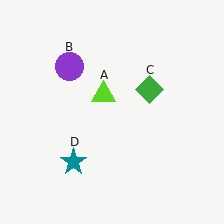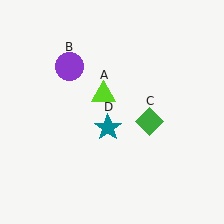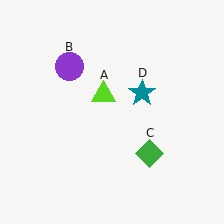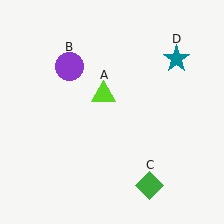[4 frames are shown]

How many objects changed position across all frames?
2 objects changed position: green diamond (object C), teal star (object D).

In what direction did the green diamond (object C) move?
The green diamond (object C) moved down.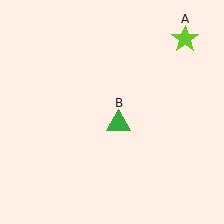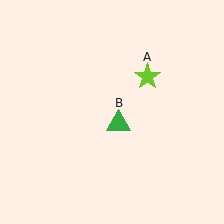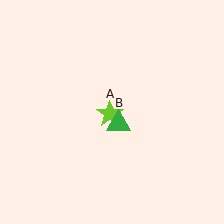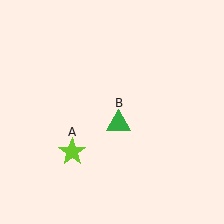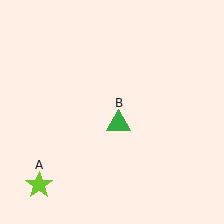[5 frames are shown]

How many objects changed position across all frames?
1 object changed position: lime star (object A).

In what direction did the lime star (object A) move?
The lime star (object A) moved down and to the left.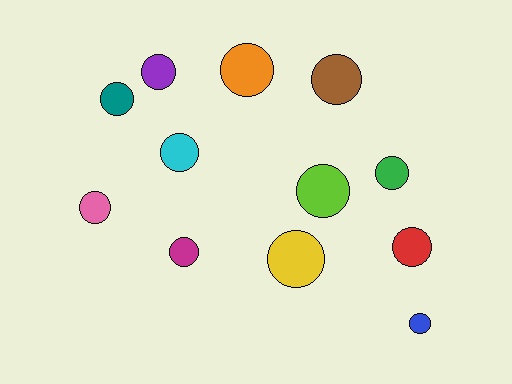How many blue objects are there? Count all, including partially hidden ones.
There is 1 blue object.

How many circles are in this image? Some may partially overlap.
There are 12 circles.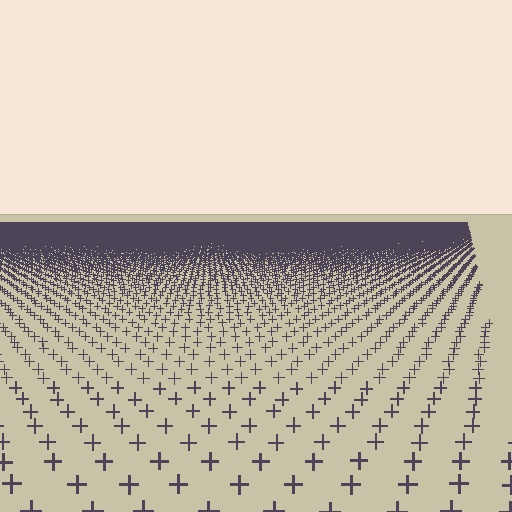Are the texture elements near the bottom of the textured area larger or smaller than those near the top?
Larger. Near the bottom, elements are closer to the viewer and appear at a bigger on-screen size.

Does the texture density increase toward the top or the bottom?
Density increases toward the top.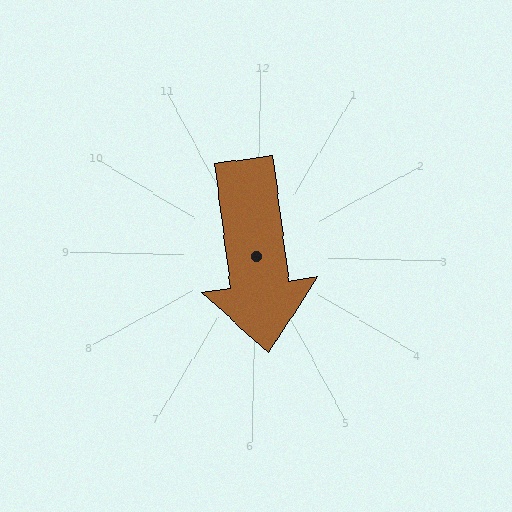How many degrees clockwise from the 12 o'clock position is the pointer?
Approximately 171 degrees.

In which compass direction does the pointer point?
South.